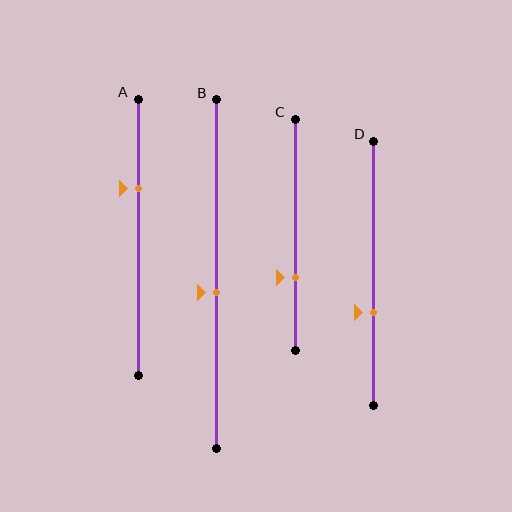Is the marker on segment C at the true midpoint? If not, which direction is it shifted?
No, the marker on segment C is shifted downward by about 18% of the segment length.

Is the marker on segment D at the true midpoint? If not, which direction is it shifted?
No, the marker on segment D is shifted downward by about 15% of the segment length.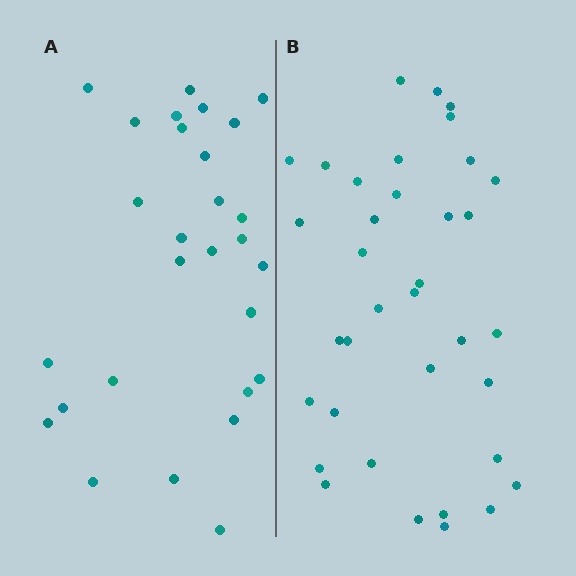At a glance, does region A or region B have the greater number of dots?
Region B (the right region) has more dots.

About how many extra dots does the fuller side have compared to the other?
Region B has roughly 8 or so more dots than region A.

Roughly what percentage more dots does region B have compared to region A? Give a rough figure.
About 30% more.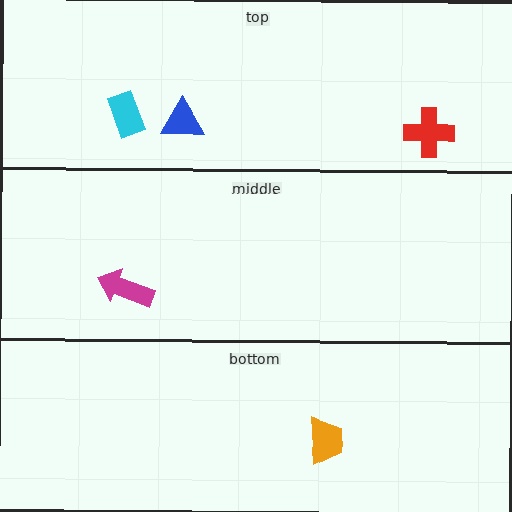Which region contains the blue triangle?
The top region.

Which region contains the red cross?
The top region.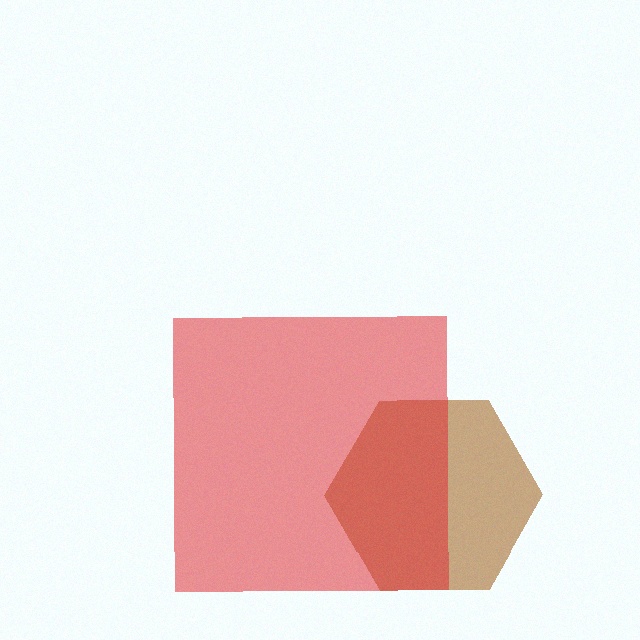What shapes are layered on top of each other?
The layered shapes are: a brown hexagon, a red square.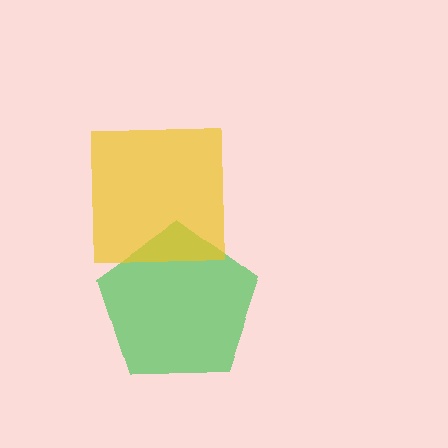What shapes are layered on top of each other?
The layered shapes are: a green pentagon, a yellow square.